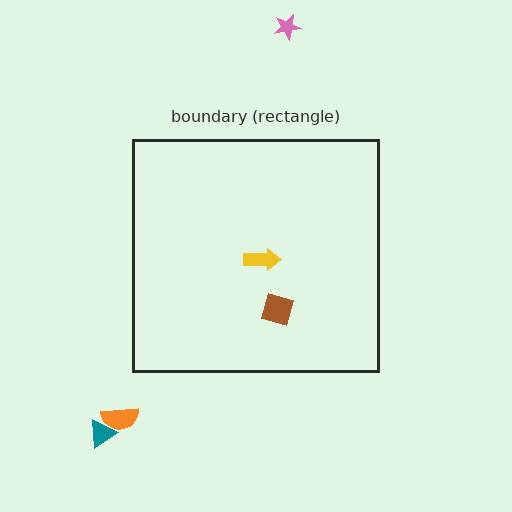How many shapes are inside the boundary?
2 inside, 3 outside.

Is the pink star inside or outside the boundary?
Outside.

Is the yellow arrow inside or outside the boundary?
Inside.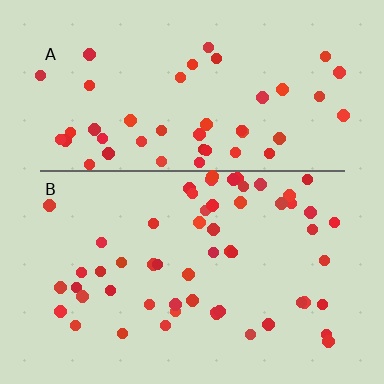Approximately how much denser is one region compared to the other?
Approximately 1.2× — region B over region A.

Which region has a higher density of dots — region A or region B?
B (the bottom).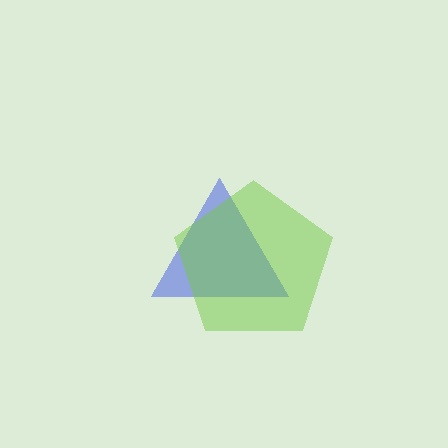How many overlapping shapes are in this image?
There are 2 overlapping shapes in the image.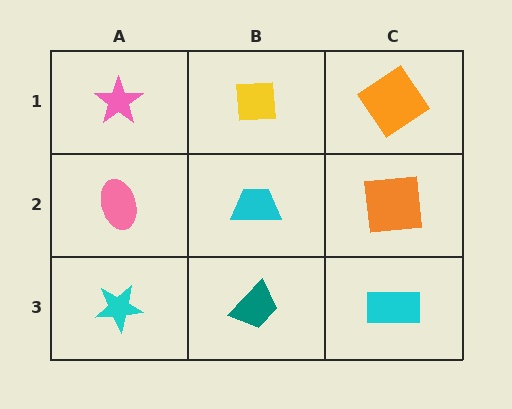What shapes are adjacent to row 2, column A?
A pink star (row 1, column A), a cyan star (row 3, column A), a cyan trapezoid (row 2, column B).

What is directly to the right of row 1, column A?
A yellow square.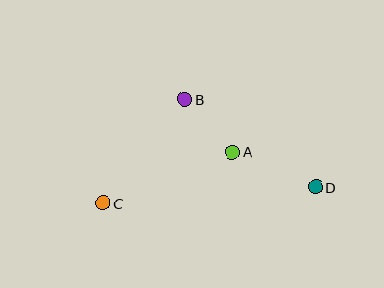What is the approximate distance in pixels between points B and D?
The distance between B and D is approximately 157 pixels.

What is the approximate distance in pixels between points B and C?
The distance between B and C is approximately 132 pixels.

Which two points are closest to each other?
Points A and B are closest to each other.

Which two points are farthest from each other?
Points C and D are farthest from each other.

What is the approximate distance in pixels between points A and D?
The distance between A and D is approximately 90 pixels.